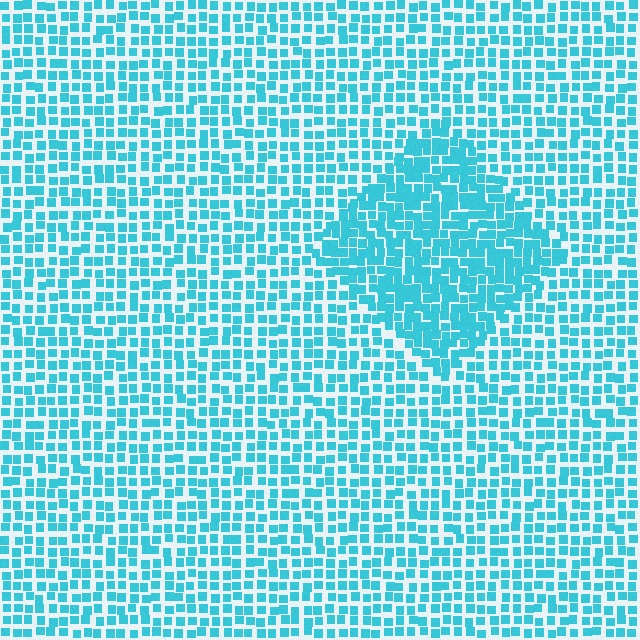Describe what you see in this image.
The image contains small cyan elements arranged at two different densities. A diamond-shaped region is visible where the elements are more densely packed than the surrounding area.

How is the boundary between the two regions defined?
The boundary is defined by a change in element density (approximately 1.6x ratio). All elements are the same color, size, and shape.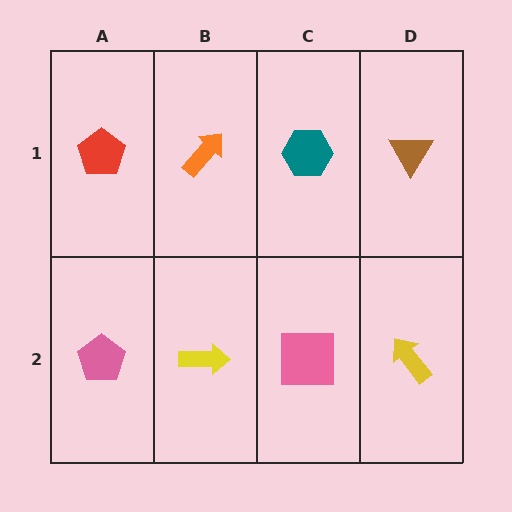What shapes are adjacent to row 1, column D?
A yellow arrow (row 2, column D), a teal hexagon (row 1, column C).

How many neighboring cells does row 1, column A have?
2.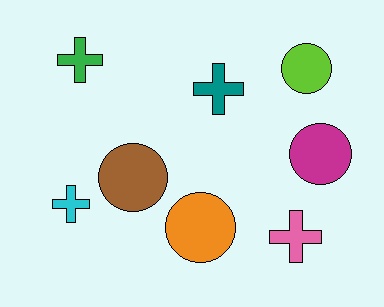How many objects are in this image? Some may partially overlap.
There are 8 objects.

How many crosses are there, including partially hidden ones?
There are 4 crosses.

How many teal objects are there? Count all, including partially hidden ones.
There is 1 teal object.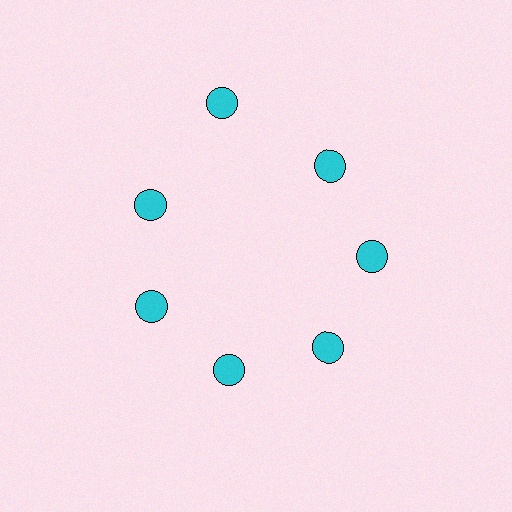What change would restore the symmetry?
The symmetry would be restored by moving it inward, back onto the ring so that all 7 circles sit at equal angles and equal distance from the center.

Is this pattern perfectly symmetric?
No. The 7 cyan circles are arranged in a ring, but one element near the 12 o'clock position is pushed outward from the center, breaking the 7-fold rotational symmetry.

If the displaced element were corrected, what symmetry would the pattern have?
It would have 7-fold rotational symmetry — the pattern would map onto itself every 51 degrees.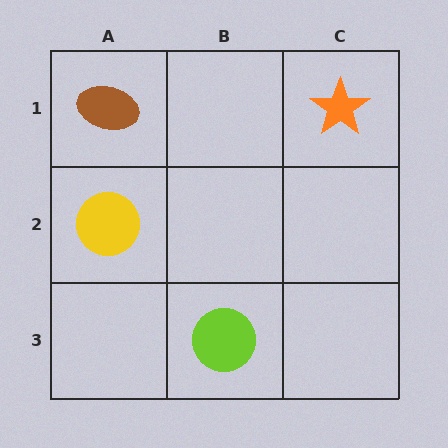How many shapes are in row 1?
2 shapes.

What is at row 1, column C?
An orange star.